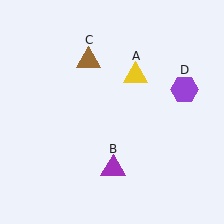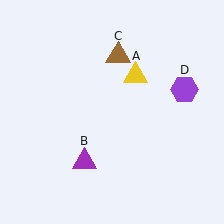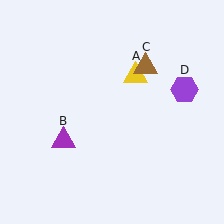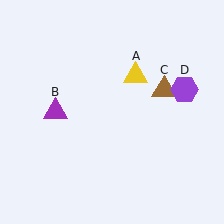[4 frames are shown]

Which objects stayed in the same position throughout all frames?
Yellow triangle (object A) and purple hexagon (object D) remained stationary.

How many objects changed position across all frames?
2 objects changed position: purple triangle (object B), brown triangle (object C).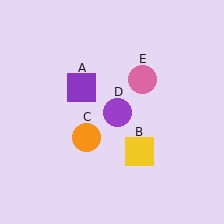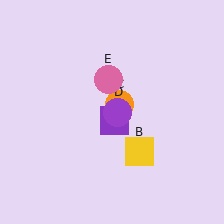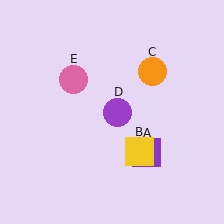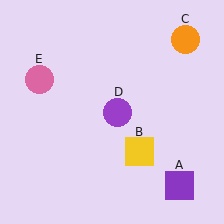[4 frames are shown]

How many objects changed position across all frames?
3 objects changed position: purple square (object A), orange circle (object C), pink circle (object E).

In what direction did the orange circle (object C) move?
The orange circle (object C) moved up and to the right.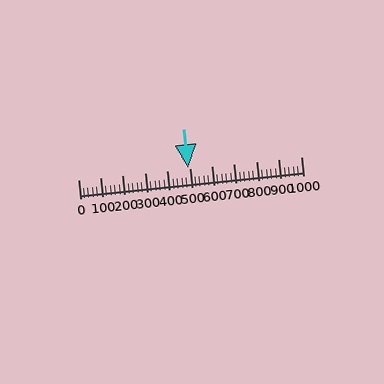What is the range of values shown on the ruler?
The ruler shows values from 0 to 1000.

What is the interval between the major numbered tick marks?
The major tick marks are spaced 100 units apart.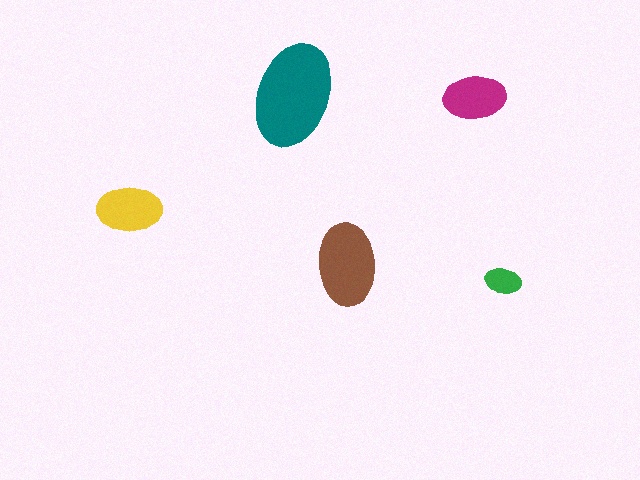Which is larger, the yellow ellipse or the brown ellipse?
The brown one.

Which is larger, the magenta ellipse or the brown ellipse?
The brown one.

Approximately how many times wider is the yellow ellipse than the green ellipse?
About 2 times wider.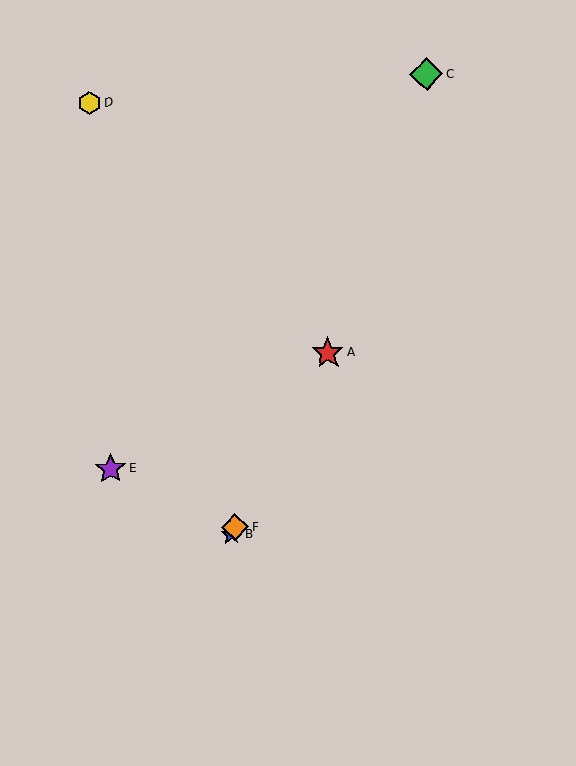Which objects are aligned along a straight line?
Objects A, B, F are aligned along a straight line.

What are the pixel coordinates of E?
Object E is at (111, 469).